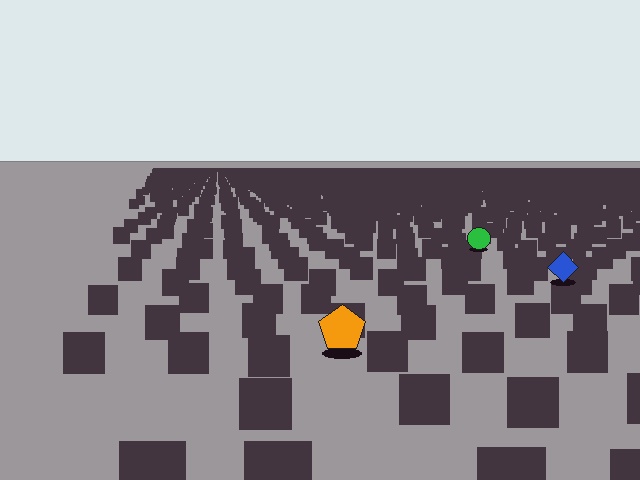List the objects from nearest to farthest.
From nearest to farthest: the orange pentagon, the blue diamond, the green circle.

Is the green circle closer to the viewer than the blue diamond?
No. The blue diamond is closer — you can tell from the texture gradient: the ground texture is coarser near it.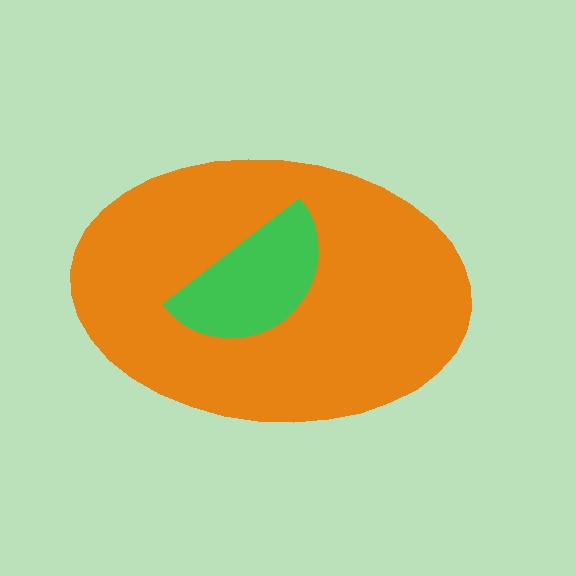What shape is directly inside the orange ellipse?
The green semicircle.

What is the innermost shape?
The green semicircle.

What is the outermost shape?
The orange ellipse.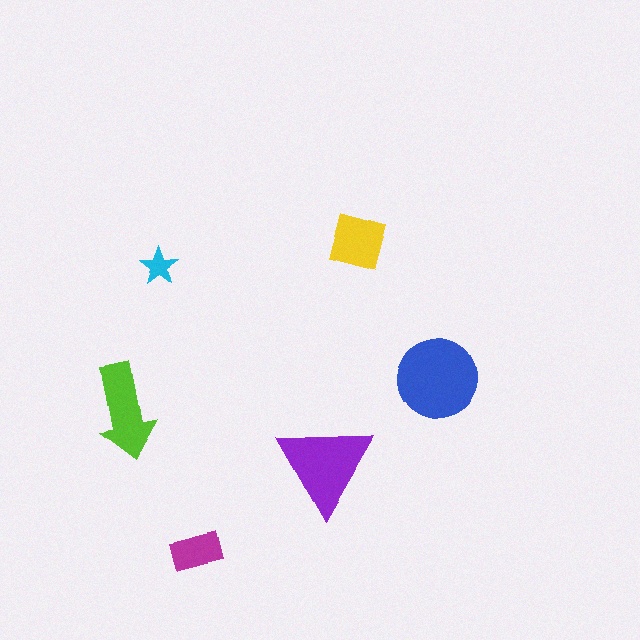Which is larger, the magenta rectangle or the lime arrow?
The lime arrow.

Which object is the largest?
The blue circle.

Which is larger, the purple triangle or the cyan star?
The purple triangle.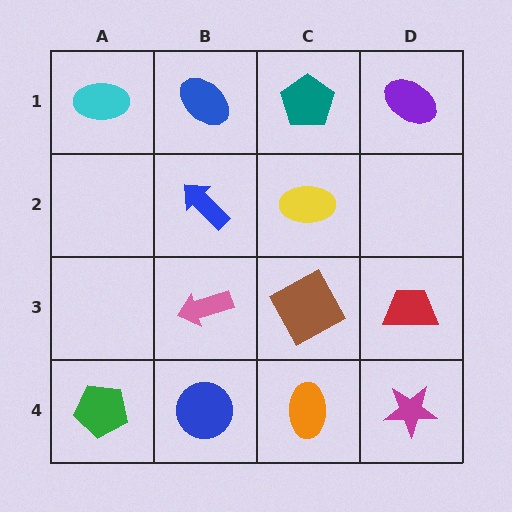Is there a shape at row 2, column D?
No, that cell is empty.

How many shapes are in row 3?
3 shapes.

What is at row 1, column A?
A cyan ellipse.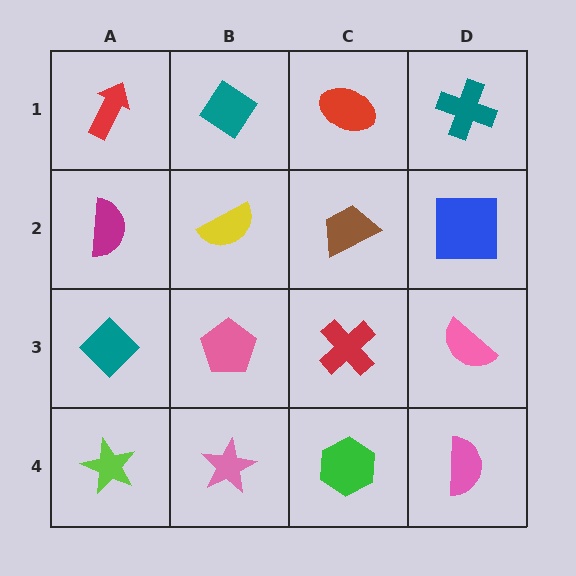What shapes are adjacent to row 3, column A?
A magenta semicircle (row 2, column A), a lime star (row 4, column A), a pink pentagon (row 3, column B).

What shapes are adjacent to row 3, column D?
A blue square (row 2, column D), a pink semicircle (row 4, column D), a red cross (row 3, column C).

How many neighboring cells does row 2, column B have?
4.